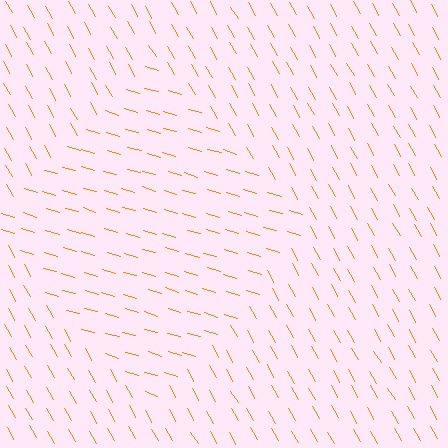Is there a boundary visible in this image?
Yes, there is a texture boundary formed by a change in line orientation.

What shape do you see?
I see a diamond.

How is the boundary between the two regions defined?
The boundary is defined purely by a change in line orientation (approximately 45 degrees difference). All lines are the same color and thickness.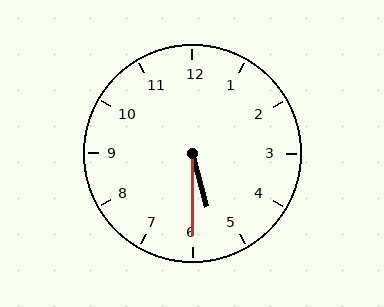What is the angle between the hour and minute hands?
Approximately 15 degrees.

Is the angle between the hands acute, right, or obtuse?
It is acute.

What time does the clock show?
5:30.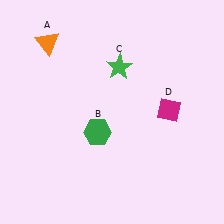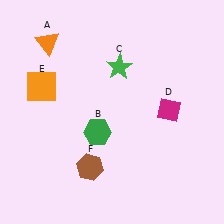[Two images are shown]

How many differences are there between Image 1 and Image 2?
There are 2 differences between the two images.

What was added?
An orange square (E), a brown hexagon (F) were added in Image 2.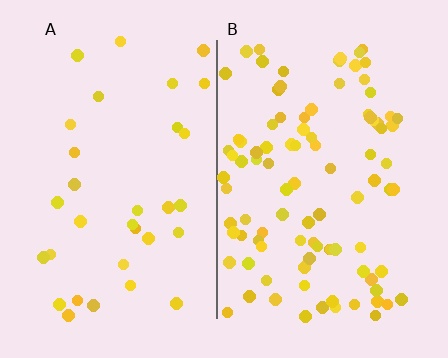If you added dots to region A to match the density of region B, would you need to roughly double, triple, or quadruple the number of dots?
Approximately triple.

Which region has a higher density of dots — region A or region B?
B (the right).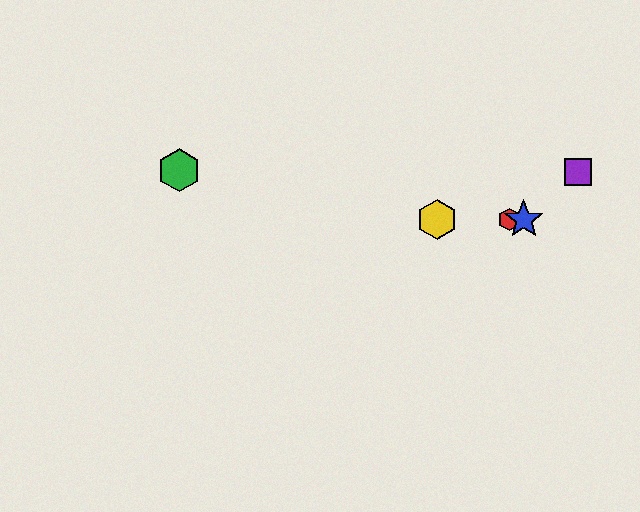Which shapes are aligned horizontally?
The red hexagon, the blue star, the yellow hexagon are aligned horizontally.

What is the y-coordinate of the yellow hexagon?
The yellow hexagon is at y≈219.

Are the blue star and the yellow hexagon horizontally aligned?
Yes, both are at y≈219.